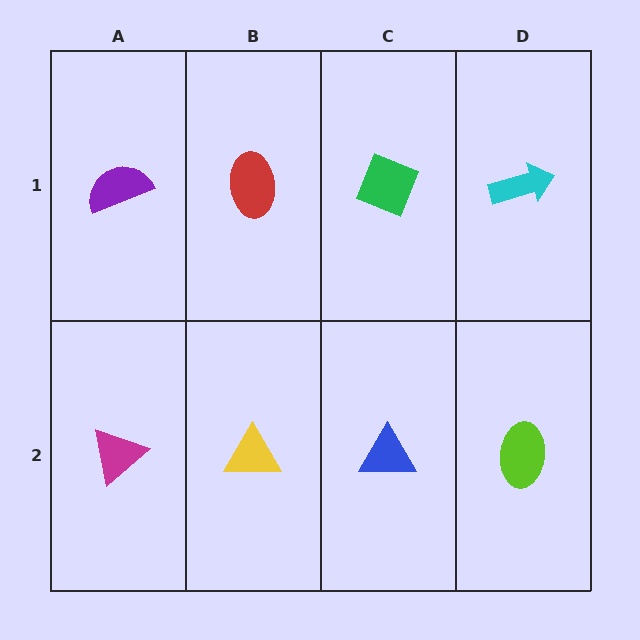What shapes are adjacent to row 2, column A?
A purple semicircle (row 1, column A), a yellow triangle (row 2, column B).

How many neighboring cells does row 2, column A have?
2.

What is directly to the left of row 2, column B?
A magenta triangle.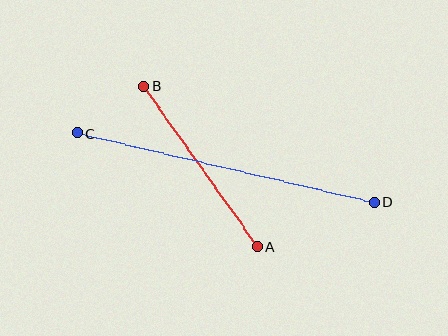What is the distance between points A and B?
The distance is approximately 196 pixels.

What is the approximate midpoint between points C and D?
The midpoint is at approximately (226, 167) pixels.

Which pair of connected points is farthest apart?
Points C and D are farthest apart.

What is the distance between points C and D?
The distance is approximately 305 pixels.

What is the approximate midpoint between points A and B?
The midpoint is at approximately (200, 166) pixels.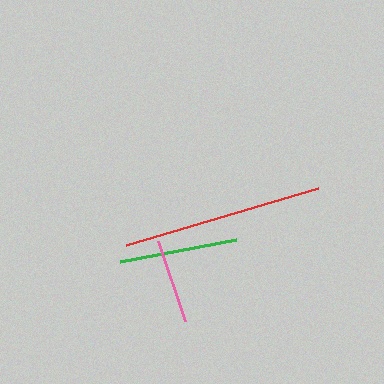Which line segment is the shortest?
The pink line is the shortest at approximately 84 pixels.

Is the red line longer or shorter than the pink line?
The red line is longer than the pink line.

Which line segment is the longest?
The red line is the longest at approximately 199 pixels.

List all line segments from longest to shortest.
From longest to shortest: red, green, pink.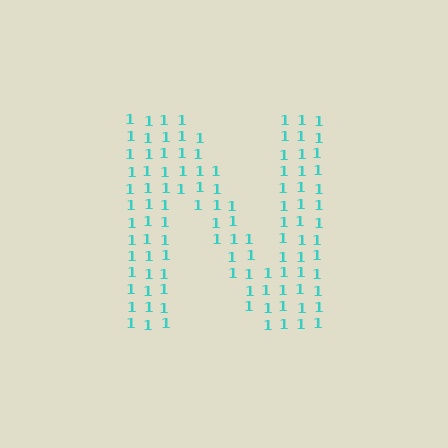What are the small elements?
The small elements are digit 1's.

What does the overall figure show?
The overall figure shows the letter N.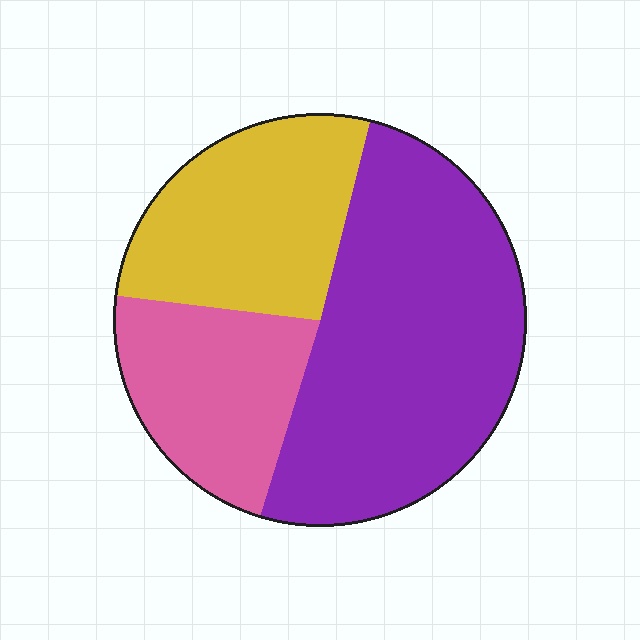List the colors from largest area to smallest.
From largest to smallest: purple, yellow, pink.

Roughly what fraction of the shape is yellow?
Yellow takes up between a sixth and a third of the shape.